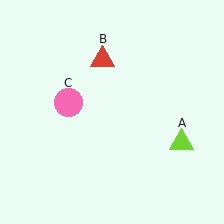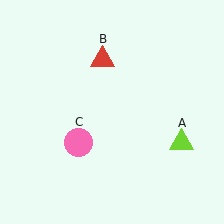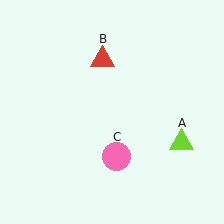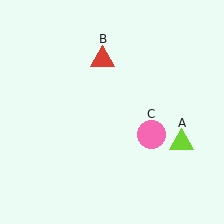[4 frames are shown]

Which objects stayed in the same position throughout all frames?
Lime triangle (object A) and red triangle (object B) remained stationary.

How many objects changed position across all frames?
1 object changed position: pink circle (object C).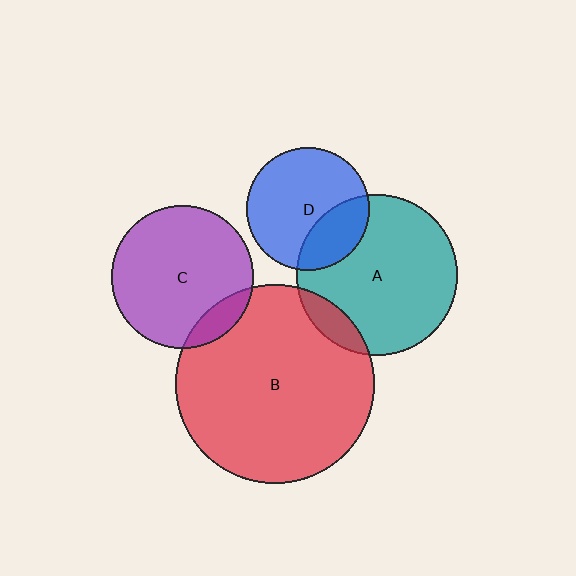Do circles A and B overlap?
Yes.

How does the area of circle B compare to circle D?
Approximately 2.6 times.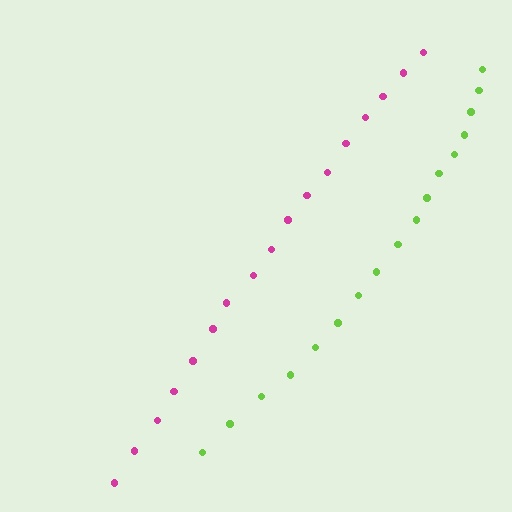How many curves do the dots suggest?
There are 2 distinct paths.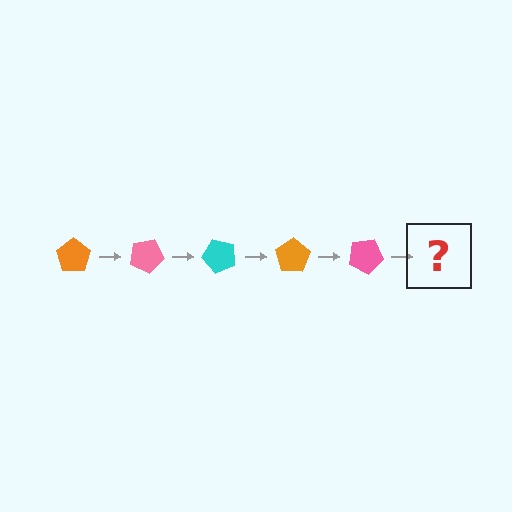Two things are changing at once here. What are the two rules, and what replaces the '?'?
The two rules are that it rotates 25 degrees each step and the color cycles through orange, pink, and cyan. The '?' should be a cyan pentagon, rotated 125 degrees from the start.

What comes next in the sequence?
The next element should be a cyan pentagon, rotated 125 degrees from the start.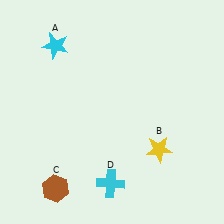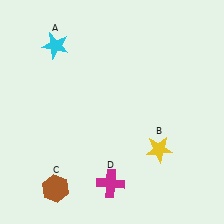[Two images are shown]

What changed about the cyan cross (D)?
In Image 1, D is cyan. In Image 2, it changed to magenta.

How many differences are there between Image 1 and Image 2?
There is 1 difference between the two images.